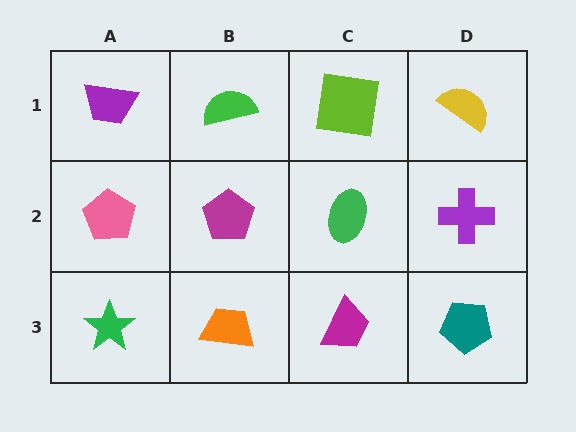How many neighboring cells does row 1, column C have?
3.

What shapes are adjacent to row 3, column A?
A pink pentagon (row 2, column A), an orange trapezoid (row 3, column B).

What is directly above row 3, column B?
A magenta pentagon.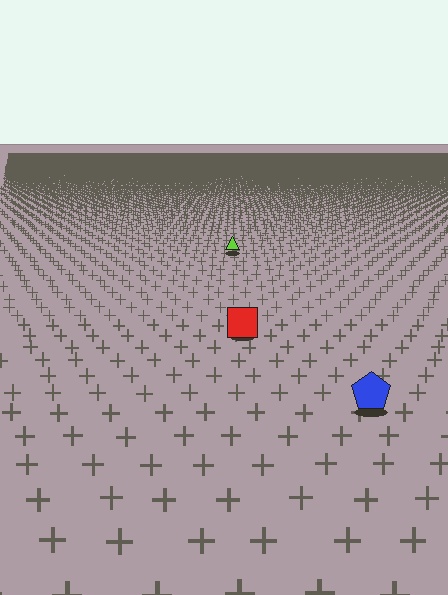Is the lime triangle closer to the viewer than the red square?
No. The red square is closer — you can tell from the texture gradient: the ground texture is coarser near it.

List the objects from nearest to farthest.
From nearest to farthest: the blue pentagon, the red square, the lime triangle.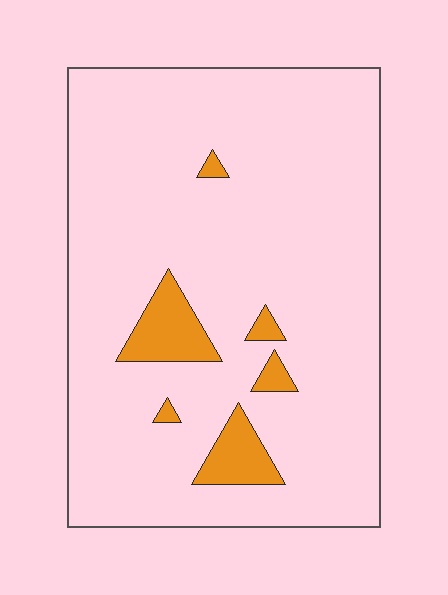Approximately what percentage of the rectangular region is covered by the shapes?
Approximately 10%.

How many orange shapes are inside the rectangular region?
6.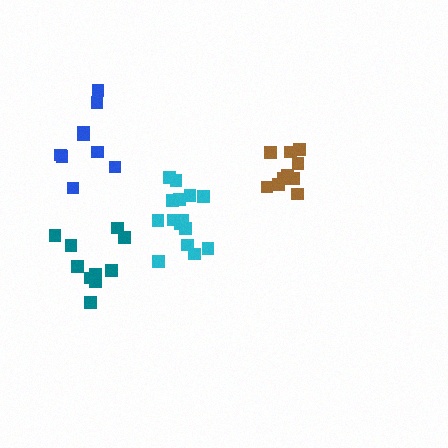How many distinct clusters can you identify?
There are 4 distinct clusters.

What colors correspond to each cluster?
The clusters are colored: cyan, blue, teal, brown.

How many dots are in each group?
Group 1: 15 dots, Group 2: 9 dots, Group 3: 10 dots, Group 4: 10 dots (44 total).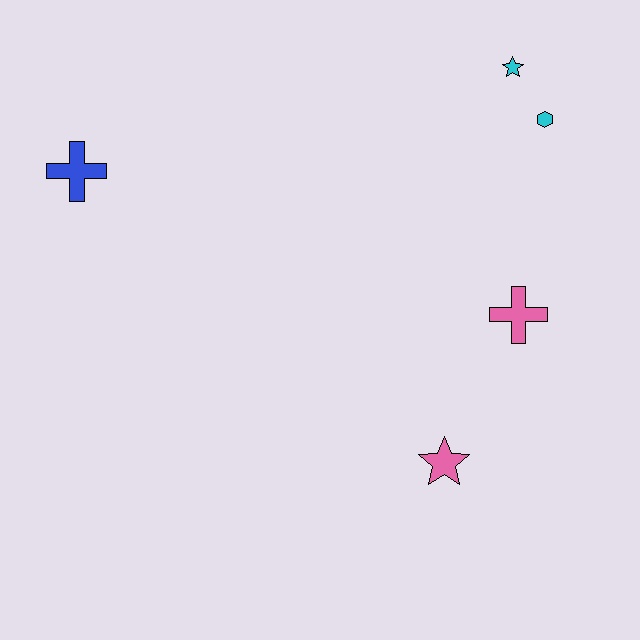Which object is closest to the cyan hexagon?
The cyan star is closest to the cyan hexagon.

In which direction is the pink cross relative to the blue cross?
The pink cross is to the right of the blue cross.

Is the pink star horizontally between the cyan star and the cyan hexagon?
No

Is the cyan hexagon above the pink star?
Yes